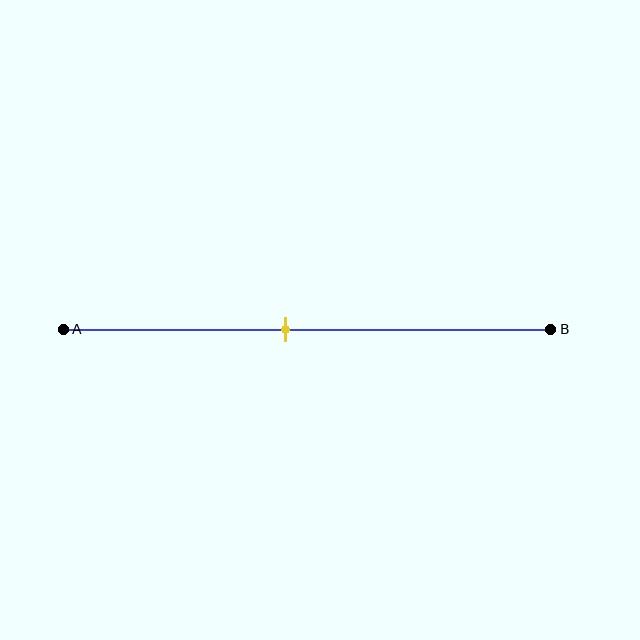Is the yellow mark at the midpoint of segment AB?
No, the mark is at about 45% from A, not at the 50% midpoint.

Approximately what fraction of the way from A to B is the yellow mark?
The yellow mark is approximately 45% of the way from A to B.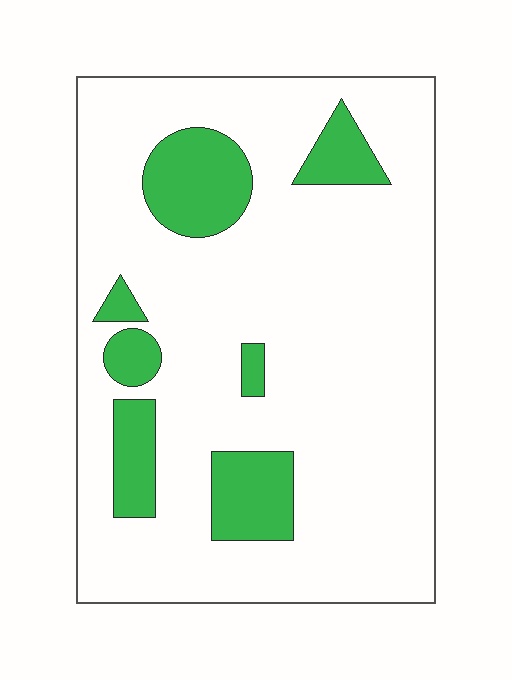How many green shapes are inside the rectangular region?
7.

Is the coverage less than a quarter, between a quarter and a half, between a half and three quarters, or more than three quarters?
Less than a quarter.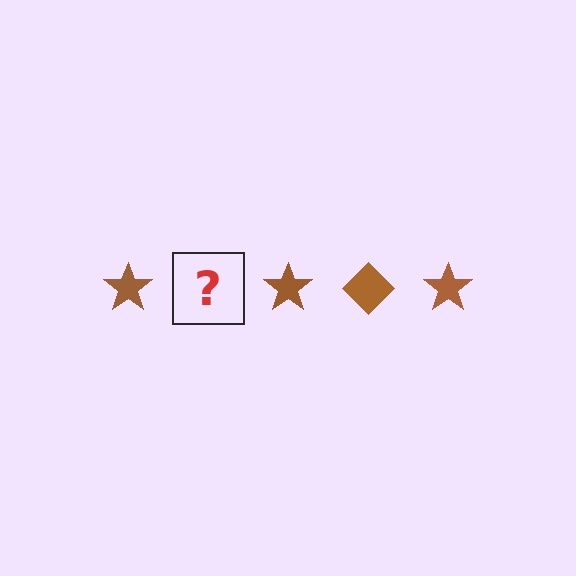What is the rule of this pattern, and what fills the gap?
The rule is that the pattern cycles through star, diamond shapes in brown. The gap should be filled with a brown diamond.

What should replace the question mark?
The question mark should be replaced with a brown diamond.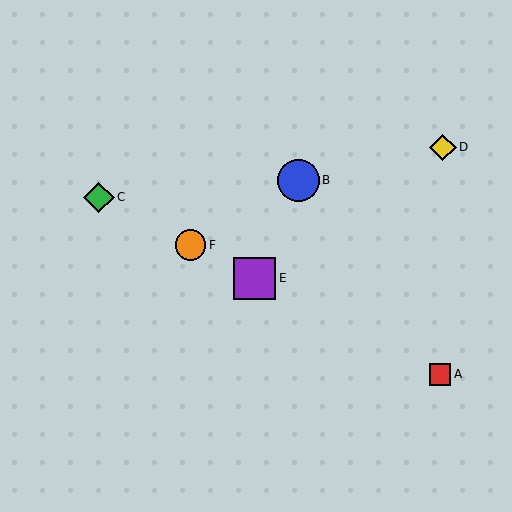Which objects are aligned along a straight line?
Objects A, C, E, F are aligned along a straight line.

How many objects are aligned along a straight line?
4 objects (A, C, E, F) are aligned along a straight line.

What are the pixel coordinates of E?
Object E is at (255, 278).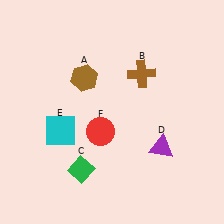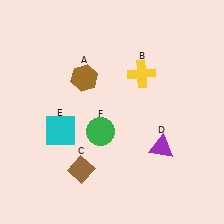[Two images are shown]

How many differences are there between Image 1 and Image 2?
There are 3 differences between the two images.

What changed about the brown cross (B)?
In Image 1, B is brown. In Image 2, it changed to yellow.